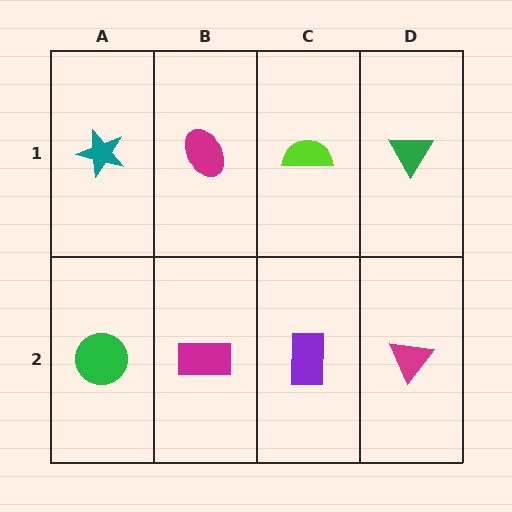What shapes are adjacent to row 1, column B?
A magenta rectangle (row 2, column B), a teal star (row 1, column A), a lime semicircle (row 1, column C).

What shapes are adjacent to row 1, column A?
A green circle (row 2, column A), a magenta ellipse (row 1, column B).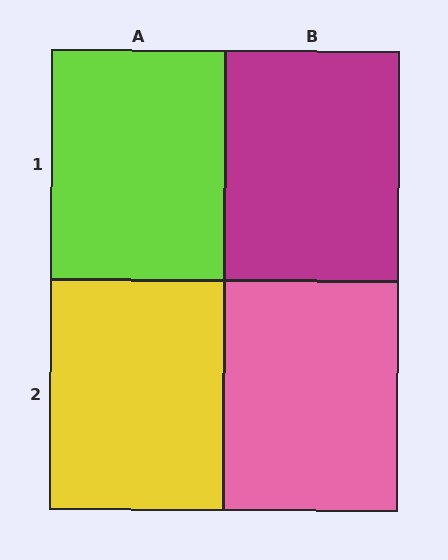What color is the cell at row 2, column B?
Pink.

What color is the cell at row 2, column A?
Yellow.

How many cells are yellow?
1 cell is yellow.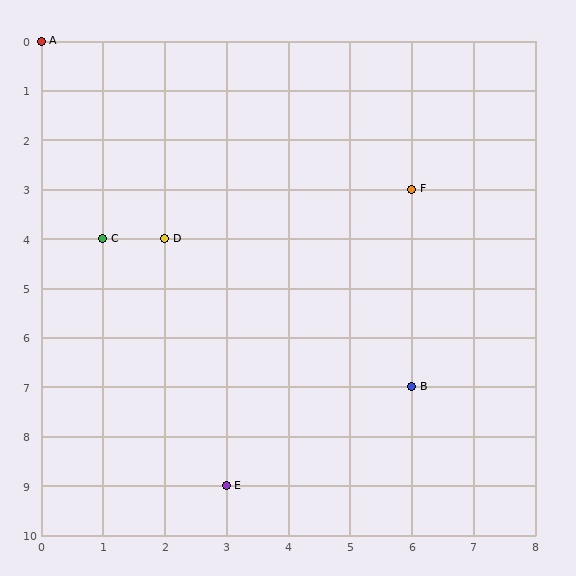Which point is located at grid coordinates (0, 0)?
Point A is at (0, 0).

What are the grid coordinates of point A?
Point A is at grid coordinates (0, 0).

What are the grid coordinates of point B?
Point B is at grid coordinates (6, 7).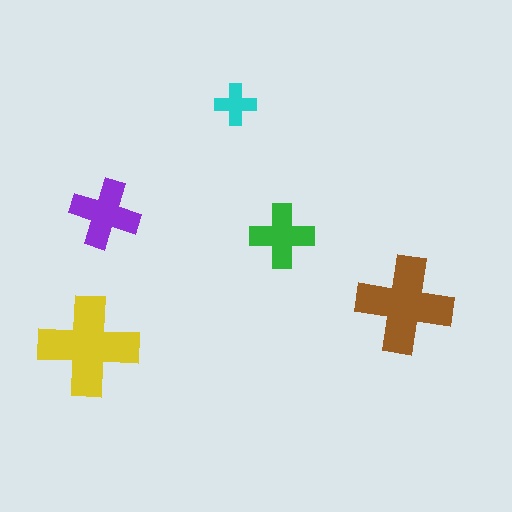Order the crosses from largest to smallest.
the yellow one, the brown one, the purple one, the green one, the cyan one.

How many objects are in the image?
There are 5 objects in the image.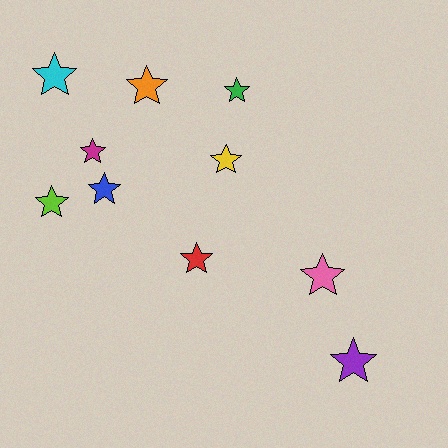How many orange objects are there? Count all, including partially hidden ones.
There is 1 orange object.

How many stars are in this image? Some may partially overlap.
There are 10 stars.